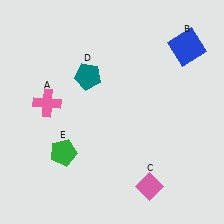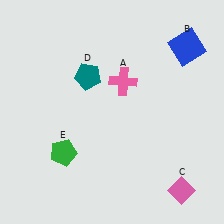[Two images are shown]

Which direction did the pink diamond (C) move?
The pink diamond (C) moved right.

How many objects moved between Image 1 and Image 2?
2 objects moved between the two images.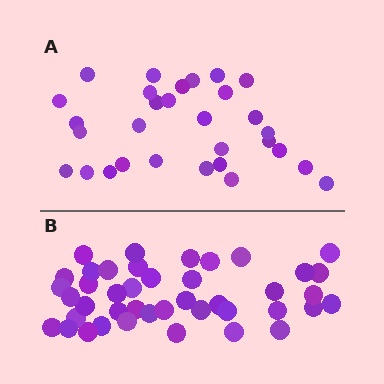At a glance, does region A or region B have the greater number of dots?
Region B (the bottom region) has more dots.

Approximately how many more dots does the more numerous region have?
Region B has roughly 12 or so more dots than region A.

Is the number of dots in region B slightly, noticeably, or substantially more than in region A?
Region B has noticeably more, but not dramatically so. The ratio is roughly 1.4 to 1.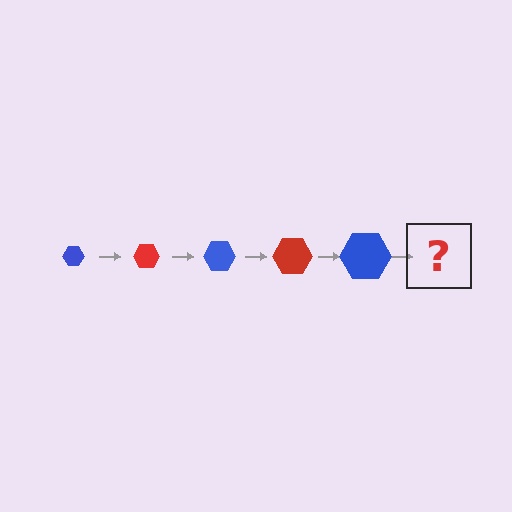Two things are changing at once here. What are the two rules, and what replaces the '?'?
The two rules are that the hexagon grows larger each step and the color cycles through blue and red. The '?' should be a red hexagon, larger than the previous one.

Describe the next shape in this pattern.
It should be a red hexagon, larger than the previous one.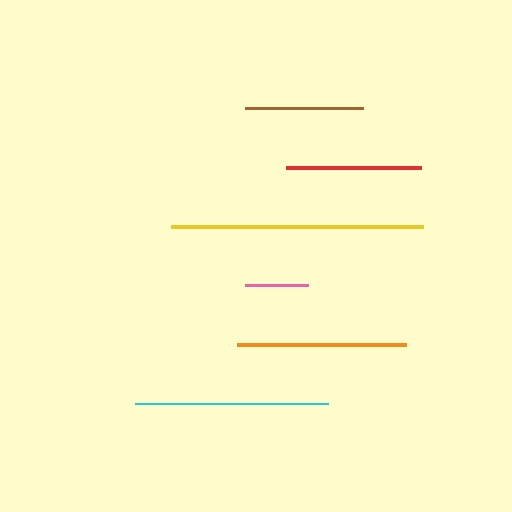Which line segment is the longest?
The yellow line is the longest at approximately 251 pixels.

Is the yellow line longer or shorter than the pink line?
The yellow line is longer than the pink line.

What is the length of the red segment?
The red segment is approximately 135 pixels long.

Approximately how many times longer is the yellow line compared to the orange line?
The yellow line is approximately 1.5 times the length of the orange line.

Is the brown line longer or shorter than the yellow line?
The yellow line is longer than the brown line.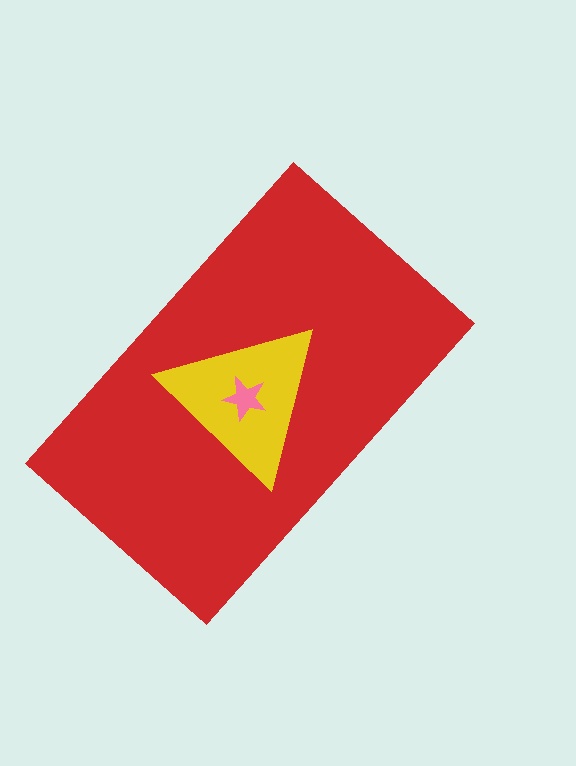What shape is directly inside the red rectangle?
The yellow triangle.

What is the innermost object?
The pink star.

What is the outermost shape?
The red rectangle.